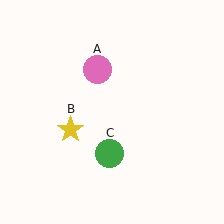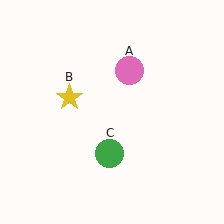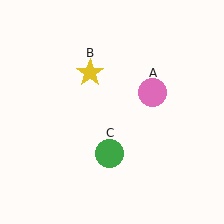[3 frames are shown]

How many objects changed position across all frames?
2 objects changed position: pink circle (object A), yellow star (object B).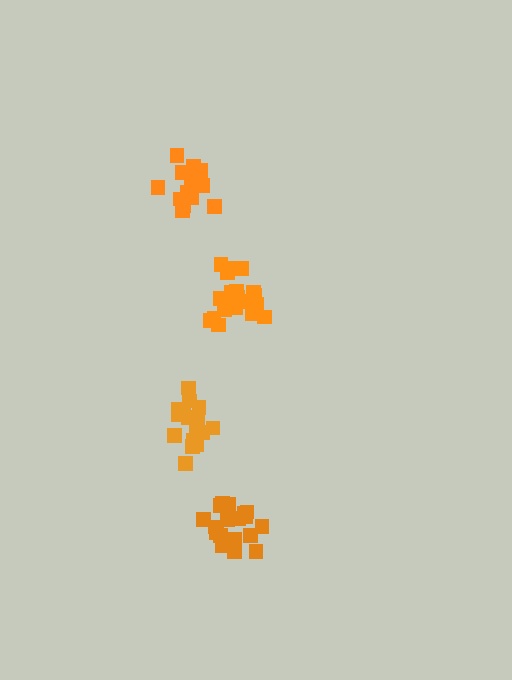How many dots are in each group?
Group 1: 17 dots, Group 2: 15 dots, Group 3: 19 dots, Group 4: 18 dots (69 total).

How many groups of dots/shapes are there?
There are 4 groups.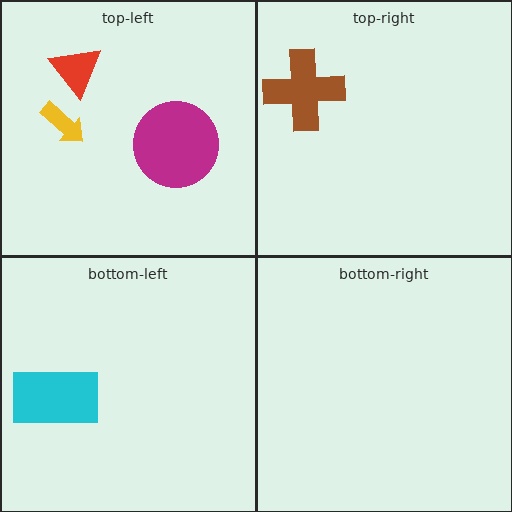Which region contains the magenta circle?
The top-left region.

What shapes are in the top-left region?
The red triangle, the yellow arrow, the magenta circle.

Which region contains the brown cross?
The top-right region.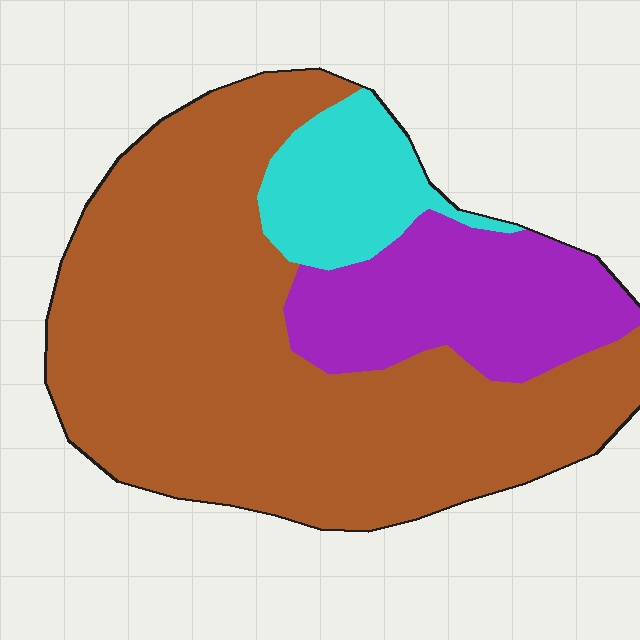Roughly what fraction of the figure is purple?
Purple takes up less than a quarter of the figure.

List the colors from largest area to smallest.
From largest to smallest: brown, purple, cyan.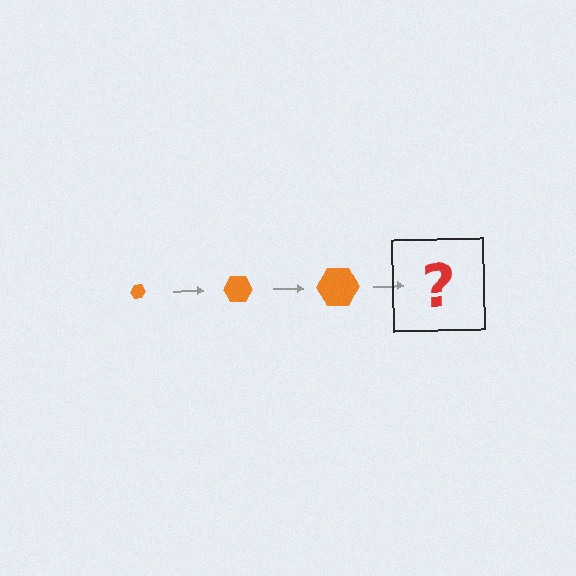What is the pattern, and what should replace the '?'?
The pattern is that the hexagon gets progressively larger each step. The '?' should be an orange hexagon, larger than the previous one.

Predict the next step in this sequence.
The next step is an orange hexagon, larger than the previous one.